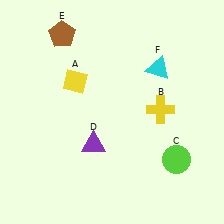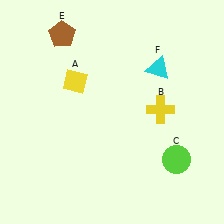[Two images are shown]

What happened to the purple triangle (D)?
The purple triangle (D) was removed in Image 2. It was in the bottom-left area of Image 1.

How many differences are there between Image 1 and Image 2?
There is 1 difference between the two images.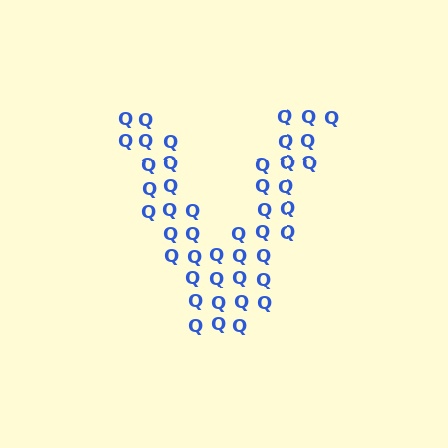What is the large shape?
The large shape is the letter V.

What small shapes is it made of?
It is made of small letter Q's.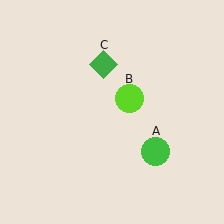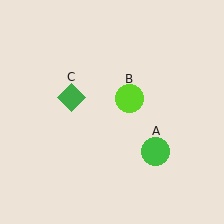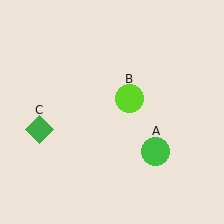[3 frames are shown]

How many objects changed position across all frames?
1 object changed position: green diamond (object C).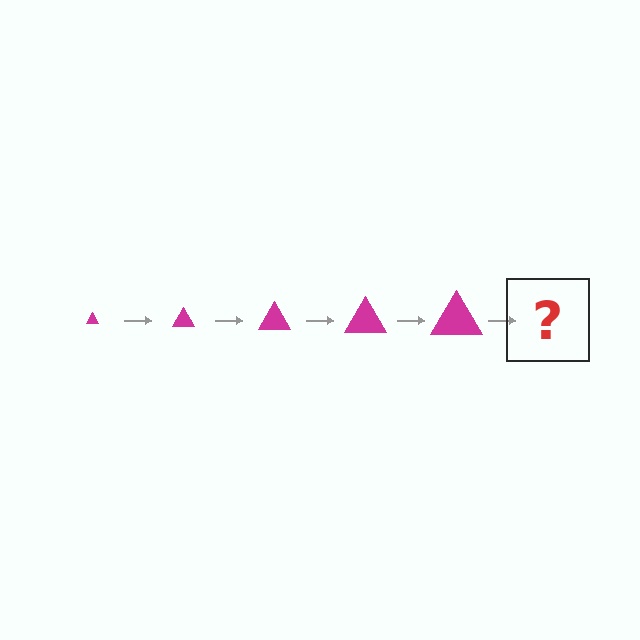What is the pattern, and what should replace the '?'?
The pattern is that the triangle gets progressively larger each step. The '?' should be a magenta triangle, larger than the previous one.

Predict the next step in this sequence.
The next step is a magenta triangle, larger than the previous one.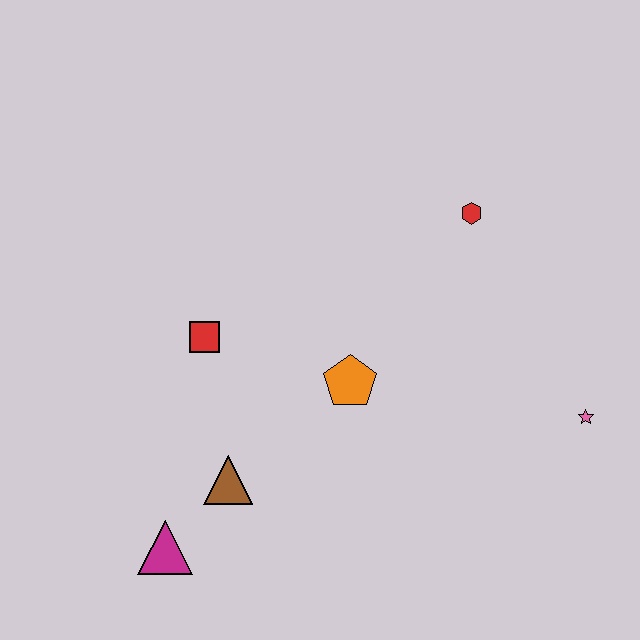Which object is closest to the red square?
The brown triangle is closest to the red square.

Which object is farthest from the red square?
The pink star is farthest from the red square.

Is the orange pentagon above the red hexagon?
No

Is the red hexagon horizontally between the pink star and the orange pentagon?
Yes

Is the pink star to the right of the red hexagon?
Yes